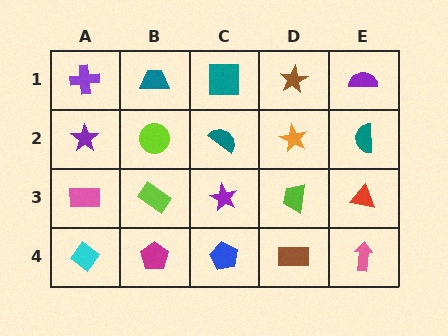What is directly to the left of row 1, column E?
A brown star.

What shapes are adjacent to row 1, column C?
A teal semicircle (row 2, column C), a teal trapezoid (row 1, column B), a brown star (row 1, column D).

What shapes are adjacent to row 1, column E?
A teal semicircle (row 2, column E), a brown star (row 1, column D).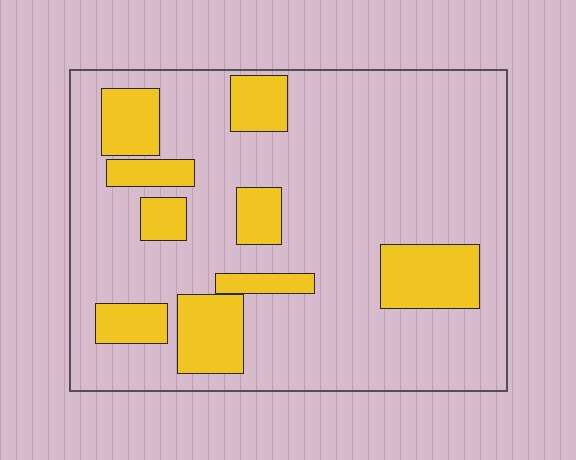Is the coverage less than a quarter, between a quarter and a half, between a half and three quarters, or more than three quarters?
Less than a quarter.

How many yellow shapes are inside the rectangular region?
9.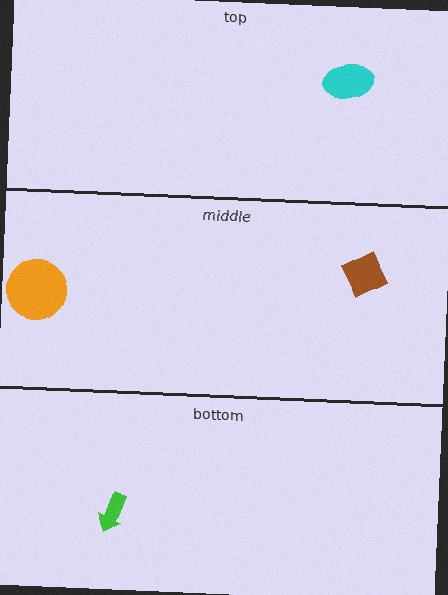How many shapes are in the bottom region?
1.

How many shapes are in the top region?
1.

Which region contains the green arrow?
The bottom region.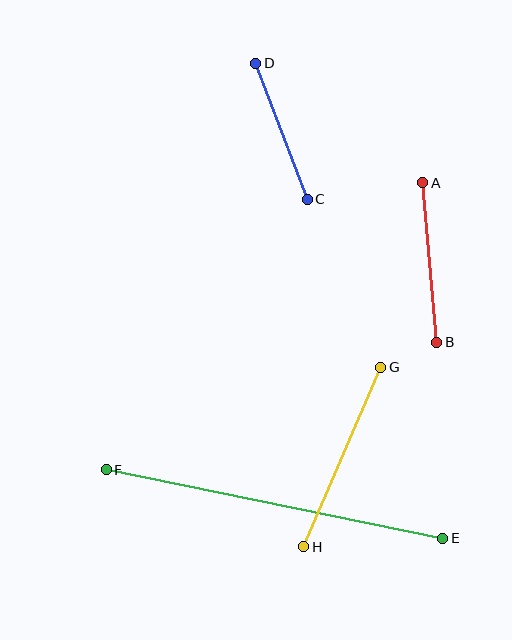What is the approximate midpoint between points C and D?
The midpoint is at approximately (281, 131) pixels.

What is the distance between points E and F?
The distance is approximately 343 pixels.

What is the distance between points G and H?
The distance is approximately 196 pixels.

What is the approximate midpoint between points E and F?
The midpoint is at approximately (275, 504) pixels.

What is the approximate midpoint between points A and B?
The midpoint is at approximately (430, 263) pixels.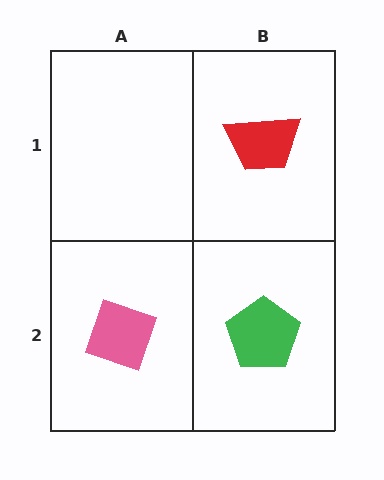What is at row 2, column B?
A green pentagon.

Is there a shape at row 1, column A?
No, that cell is empty.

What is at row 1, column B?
A red trapezoid.